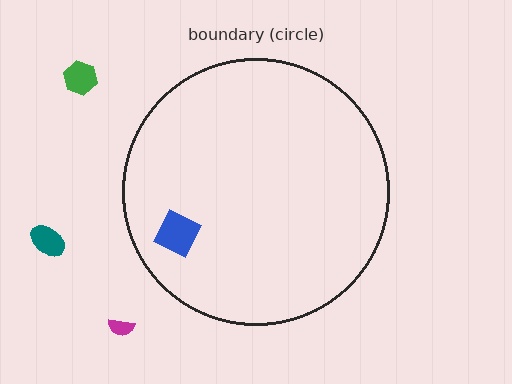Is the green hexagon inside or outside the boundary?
Outside.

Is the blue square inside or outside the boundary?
Inside.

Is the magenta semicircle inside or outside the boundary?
Outside.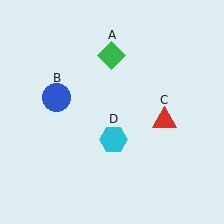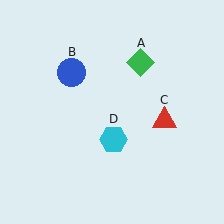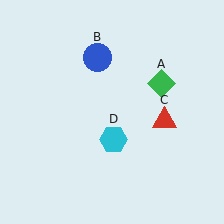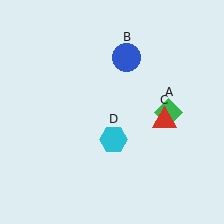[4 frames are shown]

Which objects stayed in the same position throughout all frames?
Red triangle (object C) and cyan hexagon (object D) remained stationary.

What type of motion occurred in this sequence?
The green diamond (object A), blue circle (object B) rotated clockwise around the center of the scene.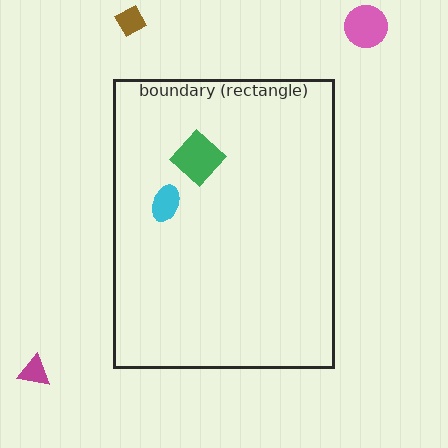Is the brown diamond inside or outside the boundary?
Outside.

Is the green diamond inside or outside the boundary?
Inside.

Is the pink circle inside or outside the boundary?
Outside.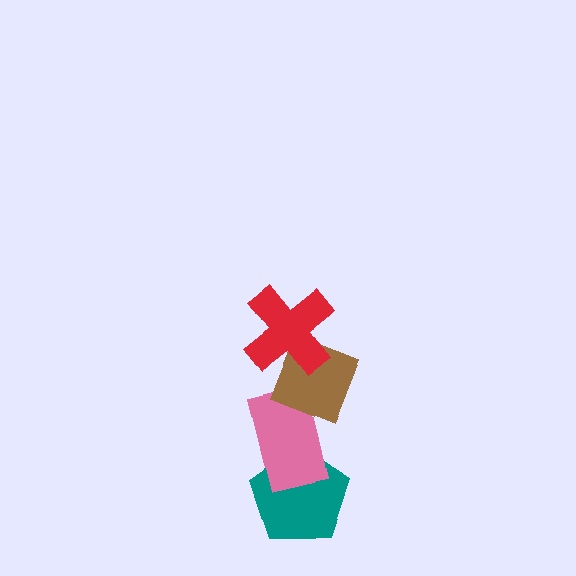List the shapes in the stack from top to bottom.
From top to bottom: the red cross, the brown diamond, the pink rectangle, the teal pentagon.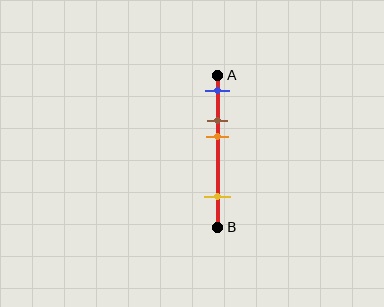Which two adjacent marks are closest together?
The brown and orange marks are the closest adjacent pair.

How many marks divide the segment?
There are 4 marks dividing the segment.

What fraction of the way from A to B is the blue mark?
The blue mark is approximately 10% (0.1) of the way from A to B.